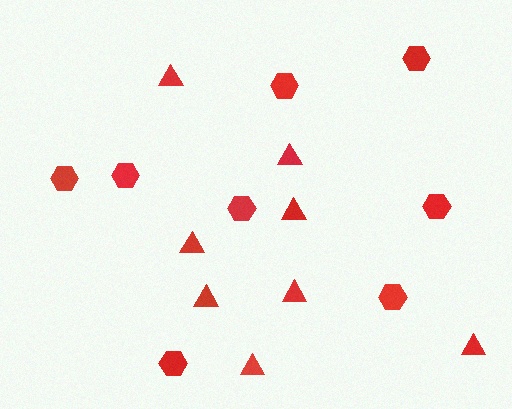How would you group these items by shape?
There are 2 groups: one group of triangles (8) and one group of hexagons (8).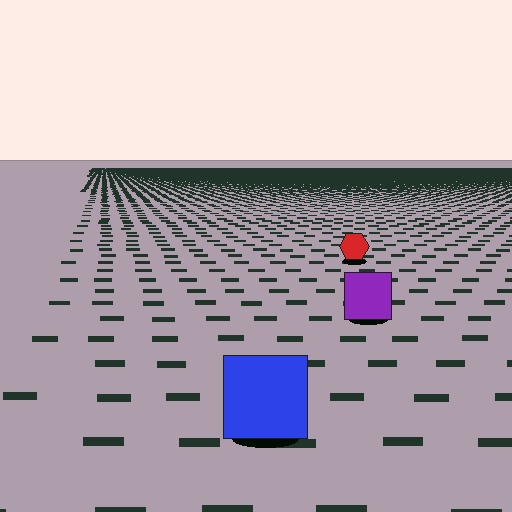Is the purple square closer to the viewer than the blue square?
No. The blue square is closer — you can tell from the texture gradient: the ground texture is coarser near it.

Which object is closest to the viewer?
The blue square is closest. The texture marks near it are larger and more spread out.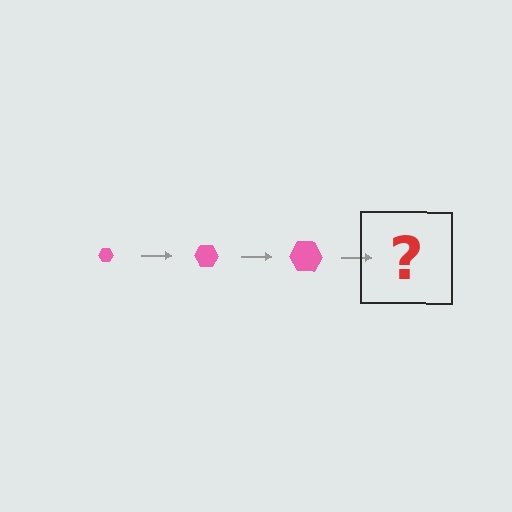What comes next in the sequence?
The next element should be a pink hexagon, larger than the previous one.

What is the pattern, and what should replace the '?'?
The pattern is that the hexagon gets progressively larger each step. The '?' should be a pink hexagon, larger than the previous one.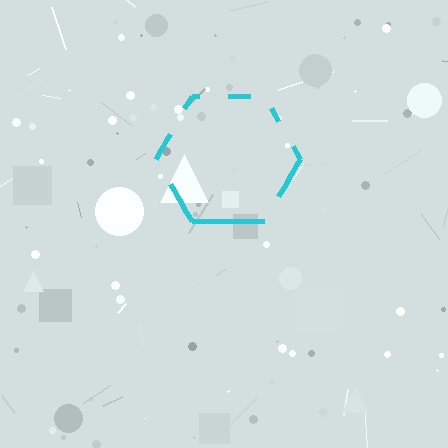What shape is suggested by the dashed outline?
The dashed outline suggests a hexagon.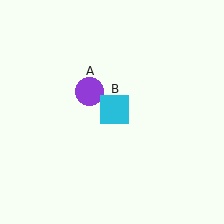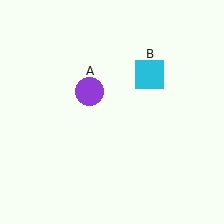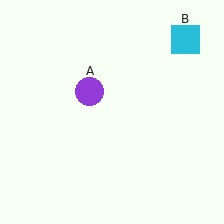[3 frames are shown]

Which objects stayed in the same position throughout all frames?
Purple circle (object A) remained stationary.